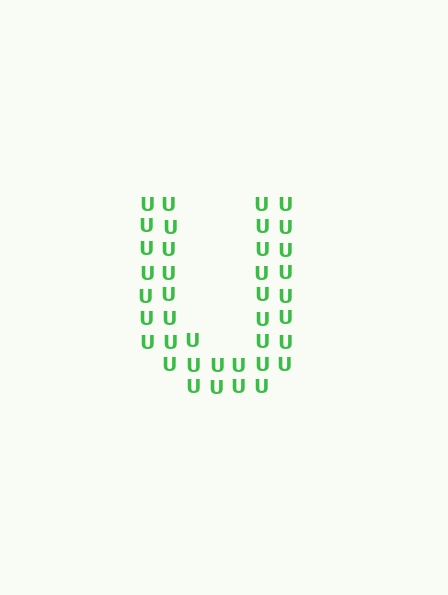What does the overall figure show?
The overall figure shows the letter U.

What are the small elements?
The small elements are letter U's.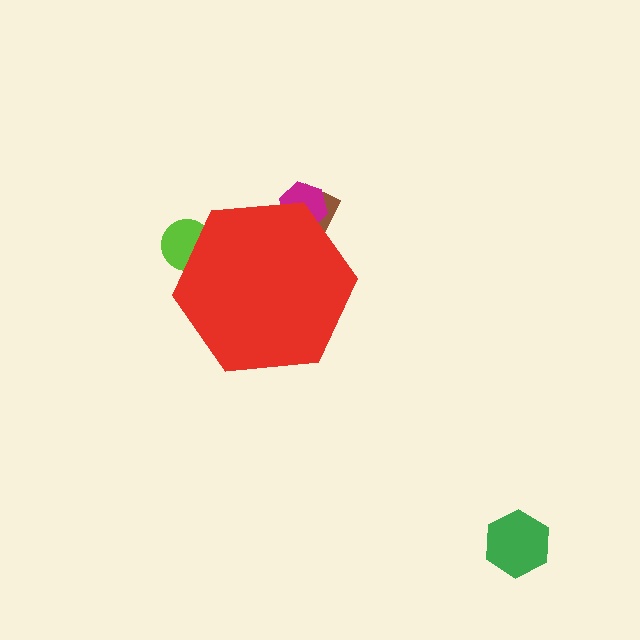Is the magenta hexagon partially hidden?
Yes, the magenta hexagon is partially hidden behind the red hexagon.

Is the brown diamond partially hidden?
Yes, the brown diamond is partially hidden behind the red hexagon.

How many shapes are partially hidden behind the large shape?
3 shapes are partially hidden.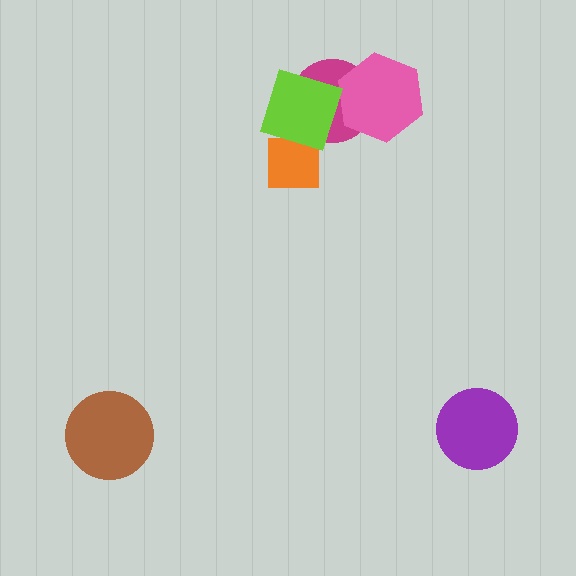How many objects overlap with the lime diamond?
3 objects overlap with the lime diamond.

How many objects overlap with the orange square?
1 object overlaps with the orange square.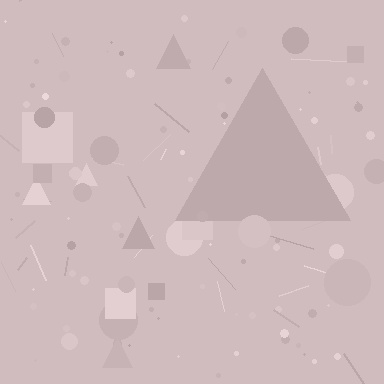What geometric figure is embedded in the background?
A triangle is embedded in the background.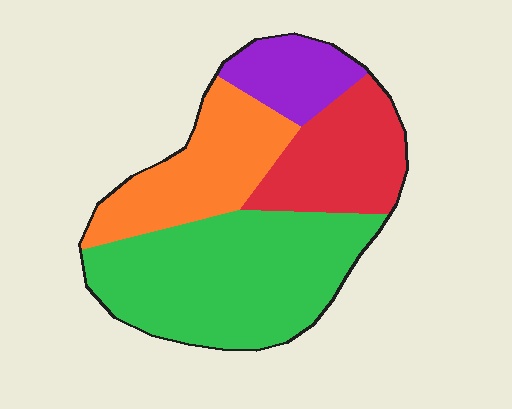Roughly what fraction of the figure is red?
Red covers about 20% of the figure.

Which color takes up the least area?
Purple, at roughly 10%.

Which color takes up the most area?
Green, at roughly 45%.